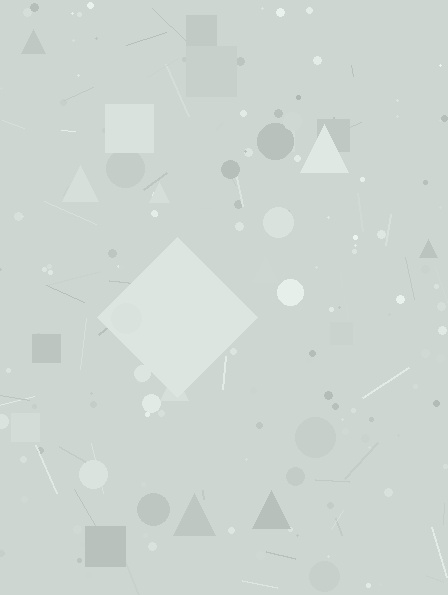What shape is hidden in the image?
A diamond is hidden in the image.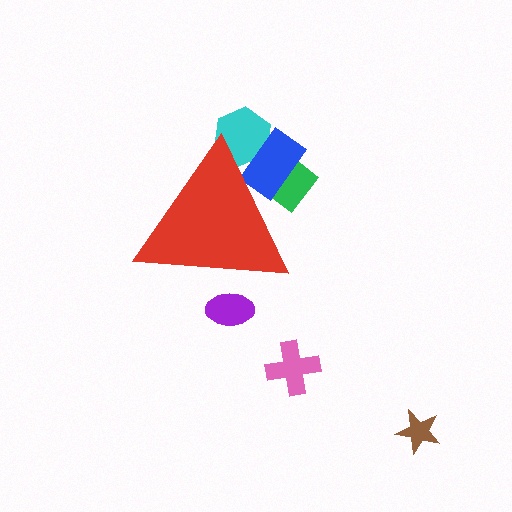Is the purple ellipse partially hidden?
Yes, the purple ellipse is partially hidden behind the red triangle.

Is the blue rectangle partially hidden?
Yes, the blue rectangle is partially hidden behind the red triangle.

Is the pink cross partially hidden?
No, the pink cross is fully visible.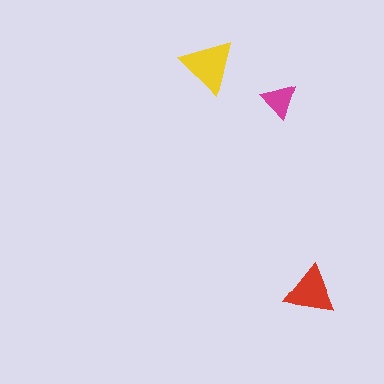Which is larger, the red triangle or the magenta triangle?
The red one.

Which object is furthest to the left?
The yellow triangle is leftmost.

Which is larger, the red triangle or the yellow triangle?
The yellow one.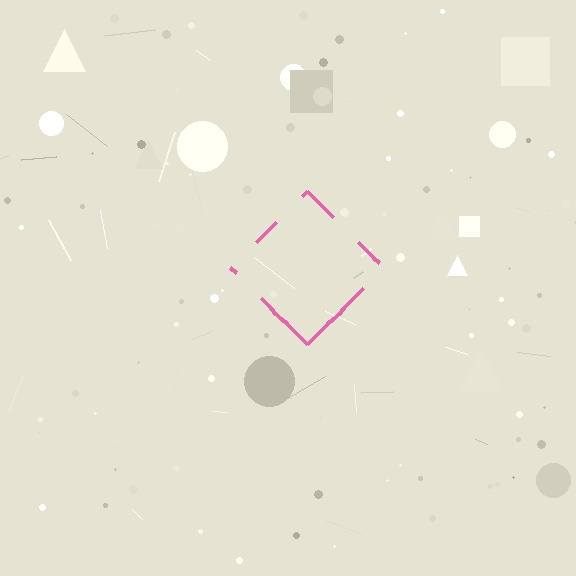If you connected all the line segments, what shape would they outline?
They would outline a diamond.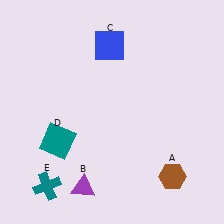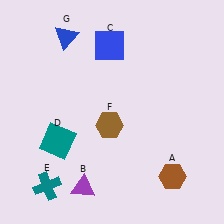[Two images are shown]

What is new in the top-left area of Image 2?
A blue triangle (G) was added in the top-left area of Image 2.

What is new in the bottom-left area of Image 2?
A brown hexagon (F) was added in the bottom-left area of Image 2.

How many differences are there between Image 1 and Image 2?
There are 2 differences between the two images.